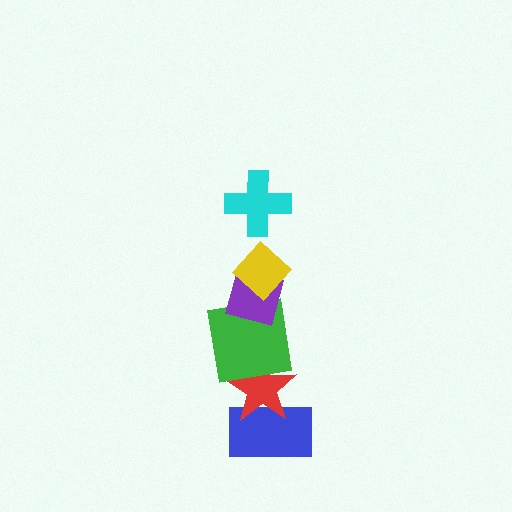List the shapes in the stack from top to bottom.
From top to bottom: the cyan cross, the yellow diamond, the purple diamond, the green square, the red star, the blue rectangle.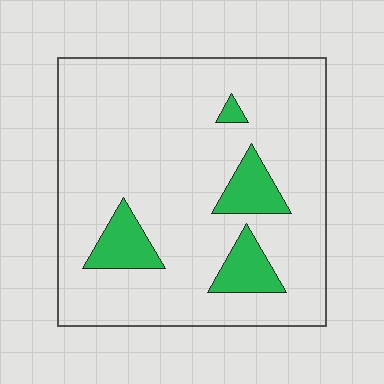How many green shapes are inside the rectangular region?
4.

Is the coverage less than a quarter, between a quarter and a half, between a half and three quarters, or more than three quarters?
Less than a quarter.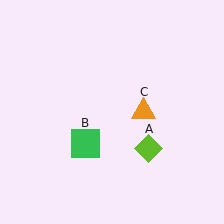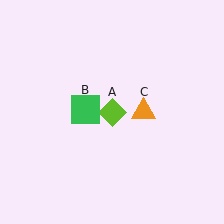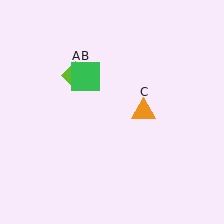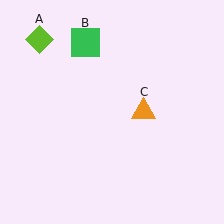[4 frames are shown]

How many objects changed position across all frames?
2 objects changed position: lime diamond (object A), green square (object B).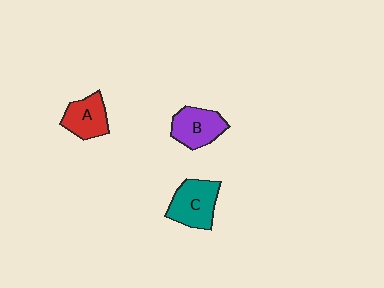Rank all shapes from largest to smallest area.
From largest to smallest: C (teal), B (purple), A (red).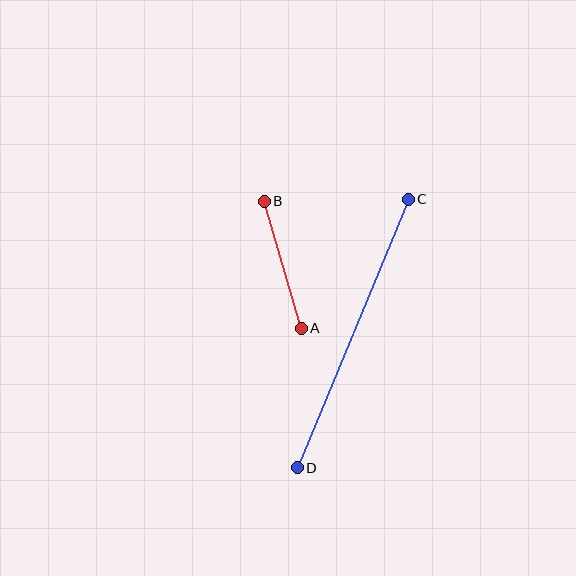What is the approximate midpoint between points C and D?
The midpoint is at approximately (353, 334) pixels.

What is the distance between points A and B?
The distance is approximately 133 pixels.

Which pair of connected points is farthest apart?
Points C and D are farthest apart.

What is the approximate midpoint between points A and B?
The midpoint is at approximately (283, 265) pixels.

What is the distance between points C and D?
The distance is approximately 290 pixels.